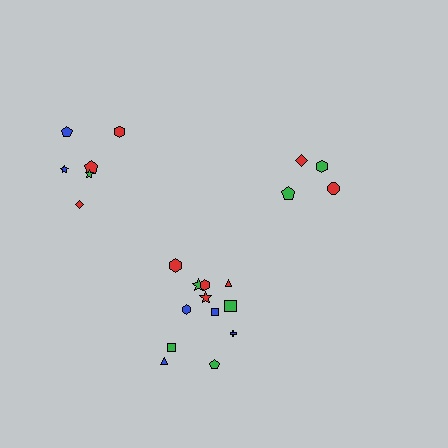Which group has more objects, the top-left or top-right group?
The top-left group.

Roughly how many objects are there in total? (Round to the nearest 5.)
Roughly 20 objects in total.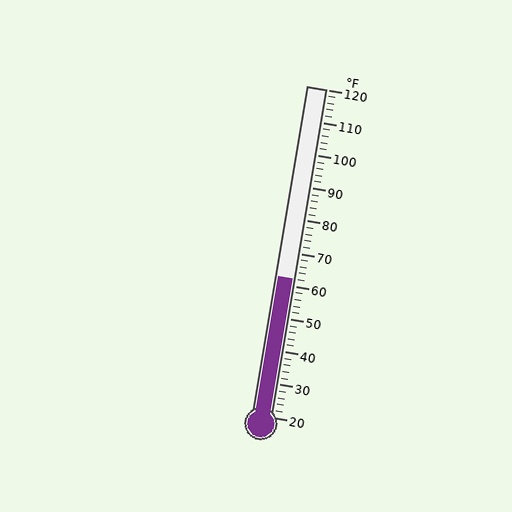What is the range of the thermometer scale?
The thermometer scale ranges from 20°F to 120°F.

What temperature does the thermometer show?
The thermometer shows approximately 62°F.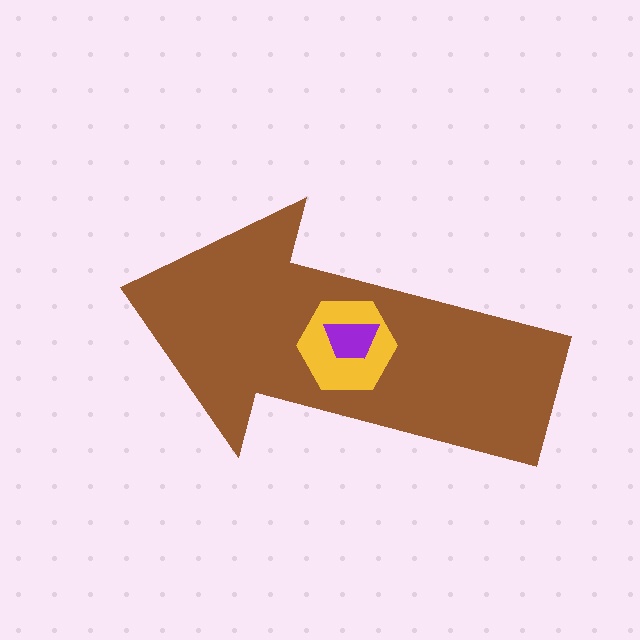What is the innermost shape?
The purple trapezoid.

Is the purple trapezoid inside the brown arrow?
Yes.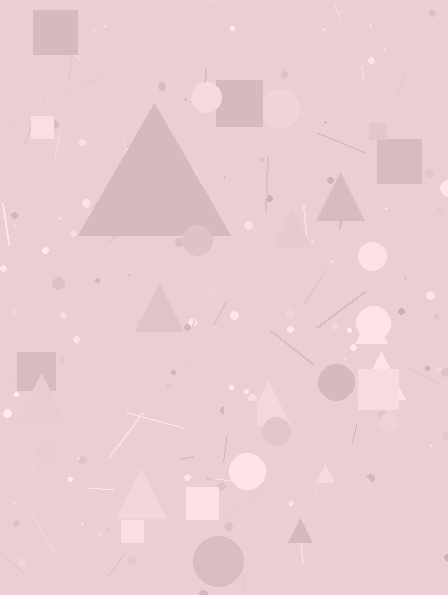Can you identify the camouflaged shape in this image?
The camouflaged shape is a triangle.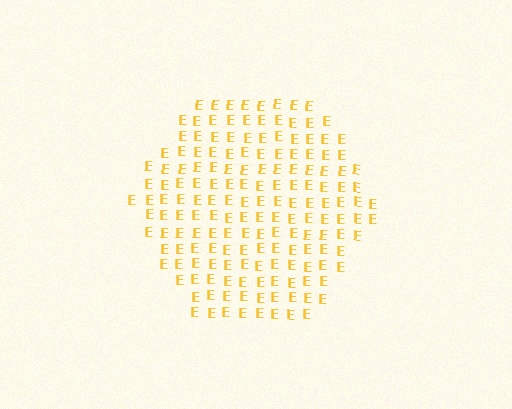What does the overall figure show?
The overall figure shows a hexagon.